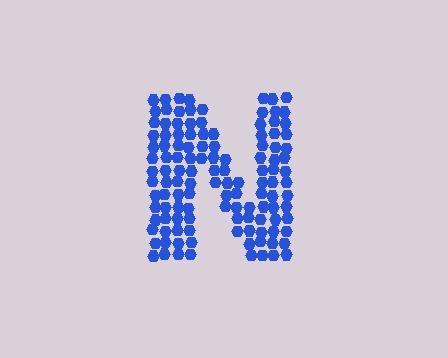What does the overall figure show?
The overall figure shows the letter N.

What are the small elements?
The small elements are hexagons.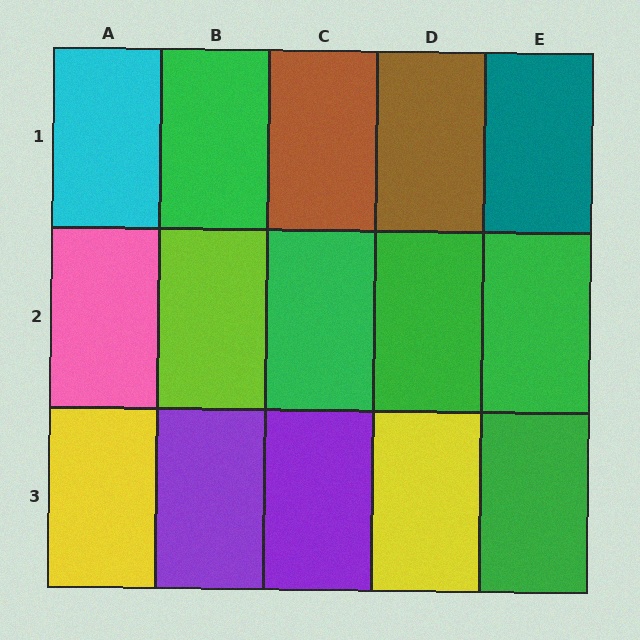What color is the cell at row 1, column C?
Brown.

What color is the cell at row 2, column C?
Green.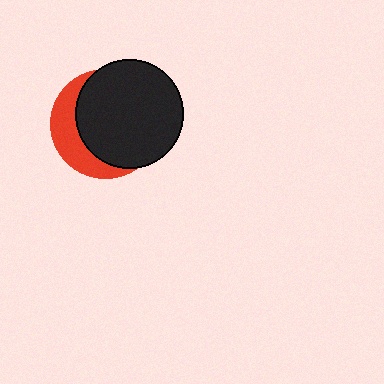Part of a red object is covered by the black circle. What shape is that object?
It is a circle.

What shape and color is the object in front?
The object in front is a black circle.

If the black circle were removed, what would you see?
You would see the complete red circle.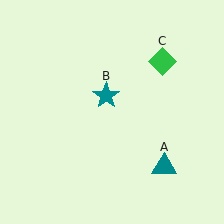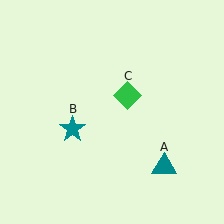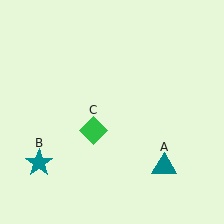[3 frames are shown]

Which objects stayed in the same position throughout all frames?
Teal triangle (object A) remained stationary.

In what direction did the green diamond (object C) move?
The green diamond (object C) moved down and to the left.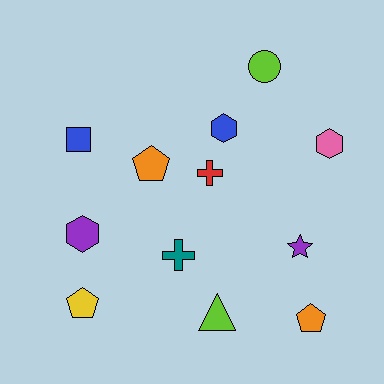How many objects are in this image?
There are 12 objects.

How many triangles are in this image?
There is 1 triangle.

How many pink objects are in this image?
There is 1 pink object.